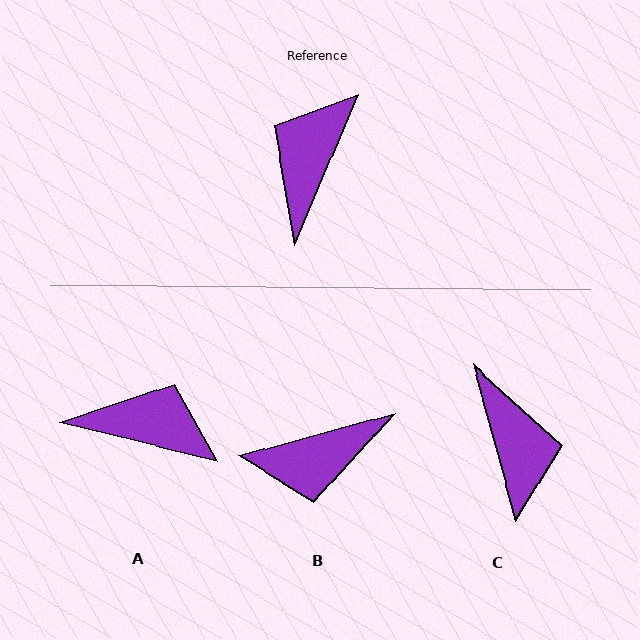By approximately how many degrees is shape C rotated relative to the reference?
Approximately 142 degrees clockwise.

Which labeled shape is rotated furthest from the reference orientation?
C, about 142 degrees away.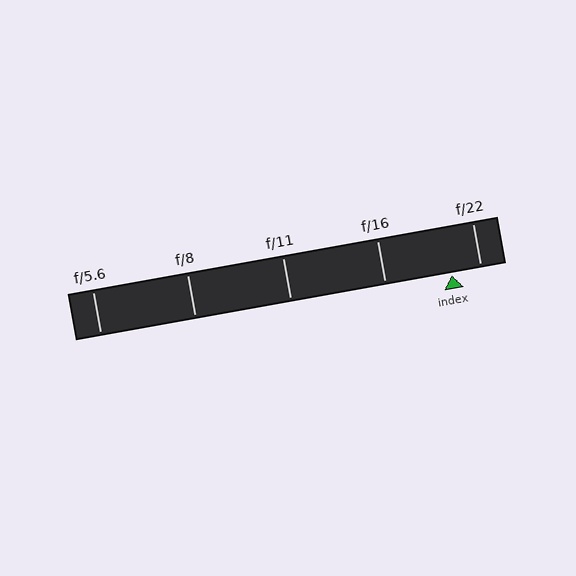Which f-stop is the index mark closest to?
The index mark is closest to f/22.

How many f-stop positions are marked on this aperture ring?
There are 5 f-stop positions marked.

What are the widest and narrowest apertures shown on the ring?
The widest aperture shown is f/5.6 and the narrowest is f/22.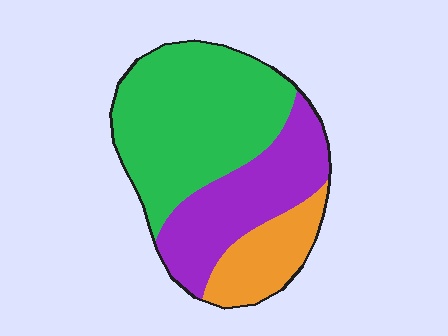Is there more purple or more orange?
Purple.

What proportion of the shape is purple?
Purple takes up between a quarter and a half of the shape.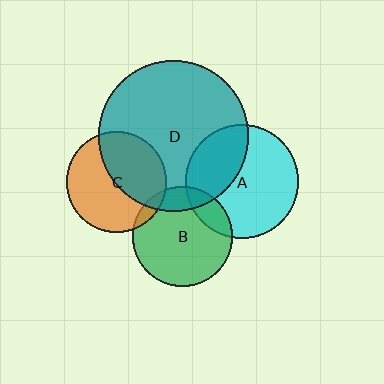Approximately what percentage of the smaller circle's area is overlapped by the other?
Approximately 5%.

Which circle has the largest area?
Circle D (teal).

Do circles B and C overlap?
Yes.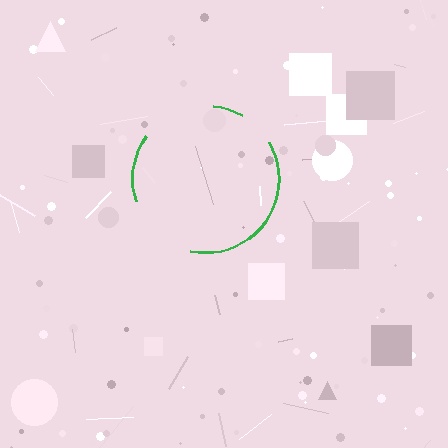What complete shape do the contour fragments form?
The contour fragments form a circle.